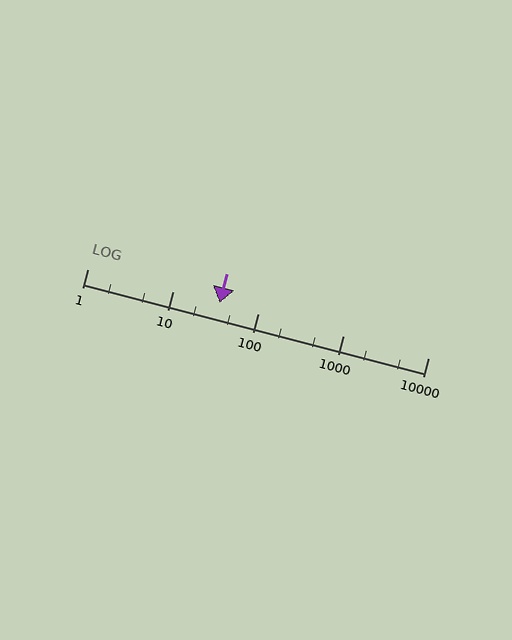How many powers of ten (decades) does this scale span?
The scale spans 4 decades, from 1 to 10000.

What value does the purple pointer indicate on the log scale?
The pointer indicates approximately 36.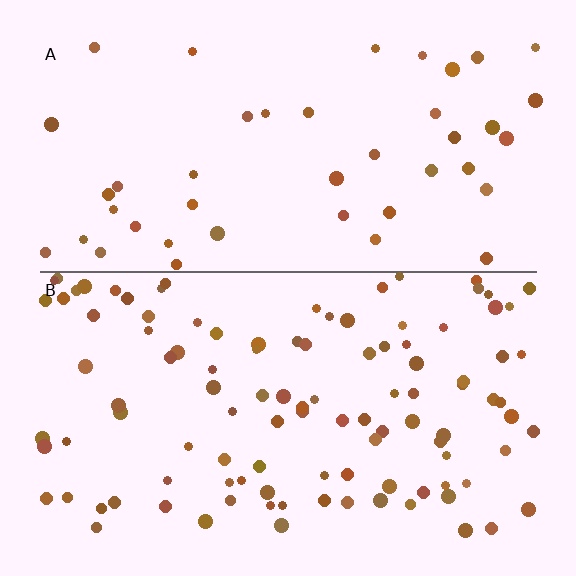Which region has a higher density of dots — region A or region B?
B (the bottom).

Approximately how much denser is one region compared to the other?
Approximately 2.5× — region B over region A.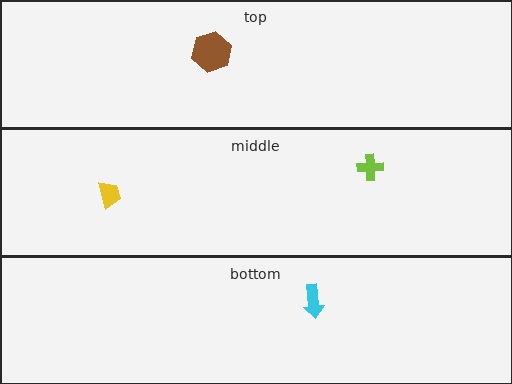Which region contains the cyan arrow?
The bottom region.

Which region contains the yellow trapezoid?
The middle region.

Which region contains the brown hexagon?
The top region.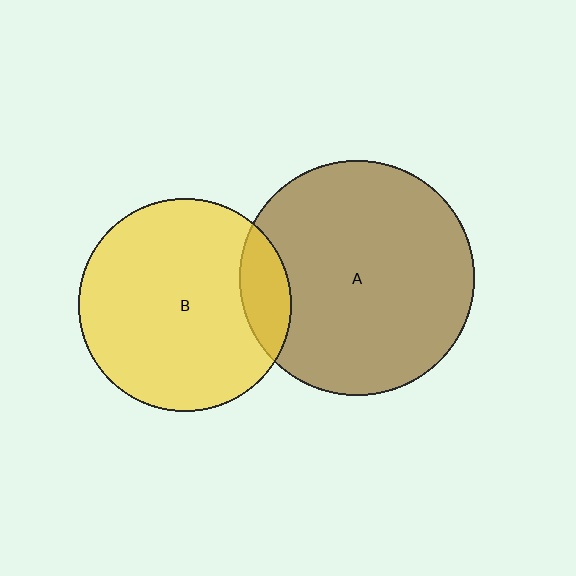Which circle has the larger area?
Circle A (brown).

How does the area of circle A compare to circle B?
Approximately 1.2 times.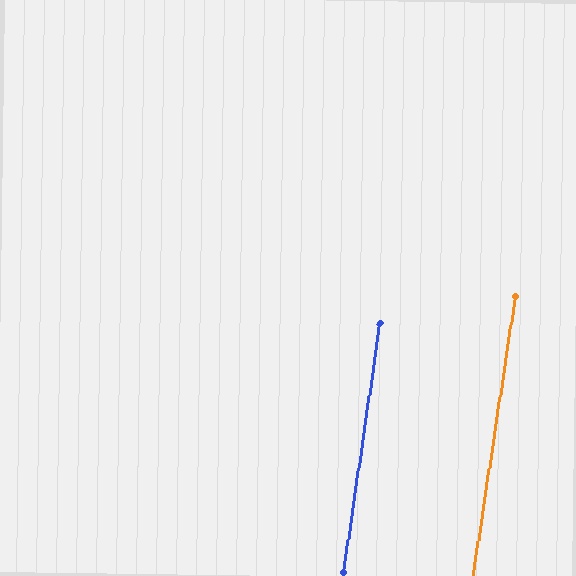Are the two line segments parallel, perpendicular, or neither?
Parallel — their directions differ by only 0.2°.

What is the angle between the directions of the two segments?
Approximately 0 degrees.